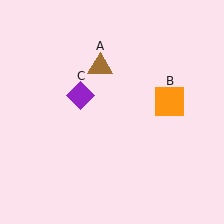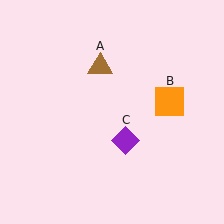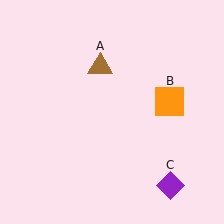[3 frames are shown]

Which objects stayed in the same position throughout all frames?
Brown triangle (object A) and orange square (object B) remained stationary.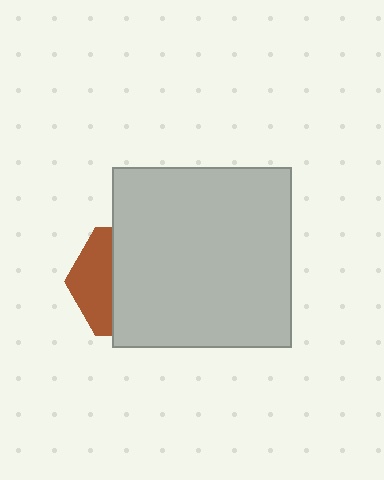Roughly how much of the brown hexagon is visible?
A small part of it is visible (roughly 34%).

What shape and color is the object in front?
The object in front is a light gray square.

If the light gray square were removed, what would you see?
You would see the complete brown hexagon.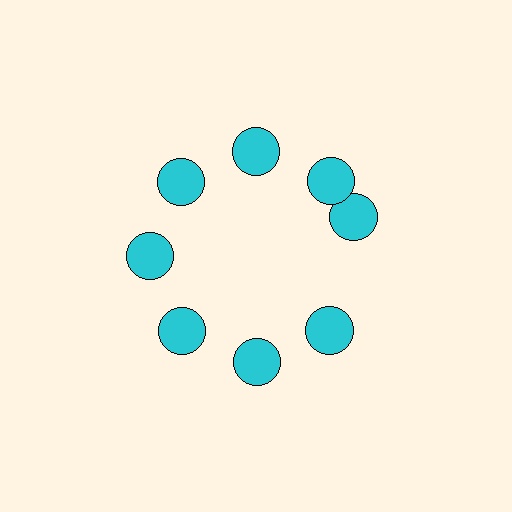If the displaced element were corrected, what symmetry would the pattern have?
It would have 8-fold rotational symmetry — the pattern would map onto itself every 45 degrees.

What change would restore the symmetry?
The symmetry would be restored by rotating it back into even spacing with its neighbors so that all 8 circles sit at equal angles and equal distance from the center.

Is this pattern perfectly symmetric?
No. The 8 cyan circles are arranged in a ring, but one element near the 3 o'clock position is rotated out of alignment along the ring, breaking the 8-fold rotational symmetry.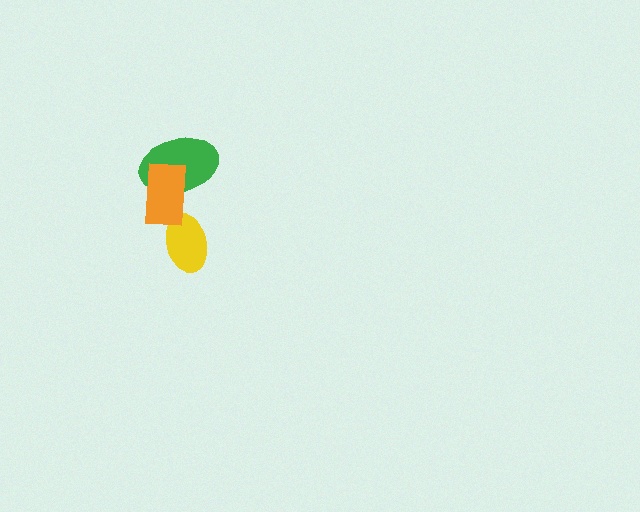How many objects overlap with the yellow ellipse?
1 object overlaps with the yellow ellipse.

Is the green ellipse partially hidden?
Yes, it is partially covered by another shape.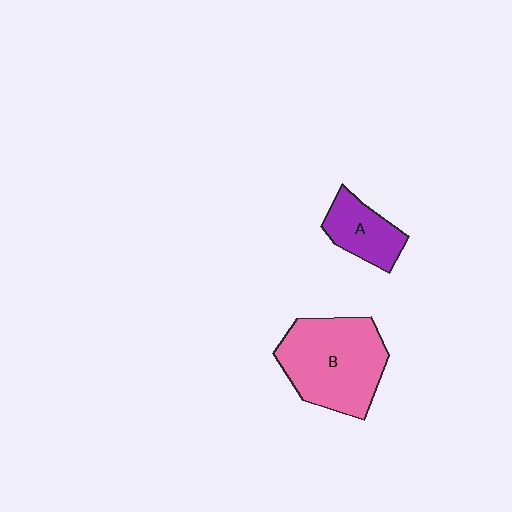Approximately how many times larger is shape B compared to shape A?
Approximately 2.1 times.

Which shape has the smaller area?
Shape A (purple).